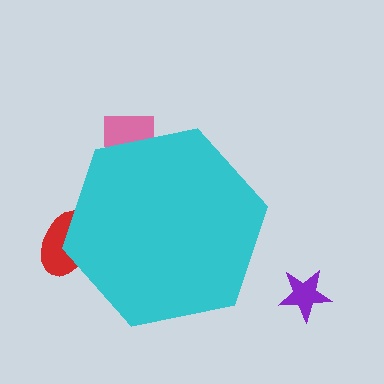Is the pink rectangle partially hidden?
Yes, the pink rectangle is partially hidden behind the cyan hexagon.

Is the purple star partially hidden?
No, the purple star is fully visible.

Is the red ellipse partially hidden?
Yes, the red ellipse is partially hidden behind the cyan hexagon.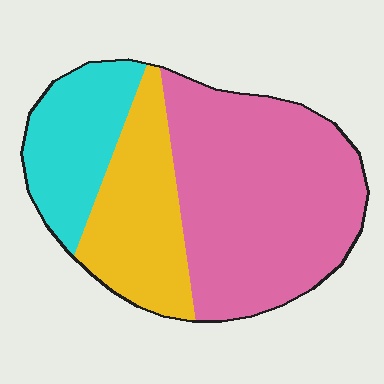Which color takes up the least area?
Cyan, at roughly 20%.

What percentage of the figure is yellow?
Yellow takes up about one quarter (1/4) of the figure.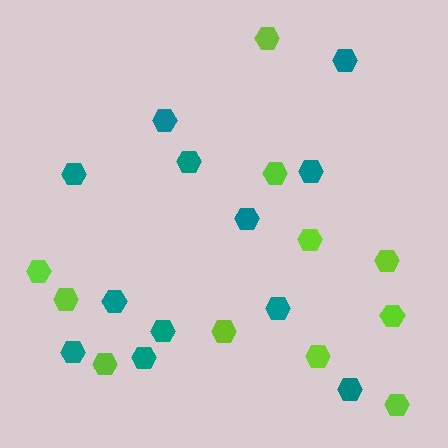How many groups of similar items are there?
There are 2 groups: one group of teal hexagons (12) and one group of lime hexagons (11).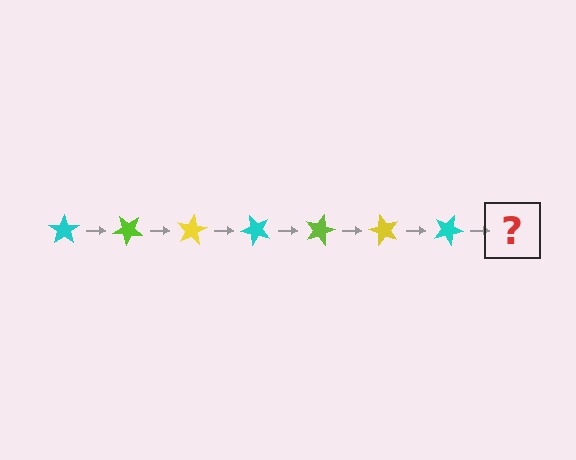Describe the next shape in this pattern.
It should be a lime star, rotated 280 degrees from the start.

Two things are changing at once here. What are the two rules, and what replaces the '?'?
The two rules are that it rotates 40 degrees each step and the color cycles through cyan, lime, and yellow. The '?' should be a lime star, rotated 280 degrees from the start.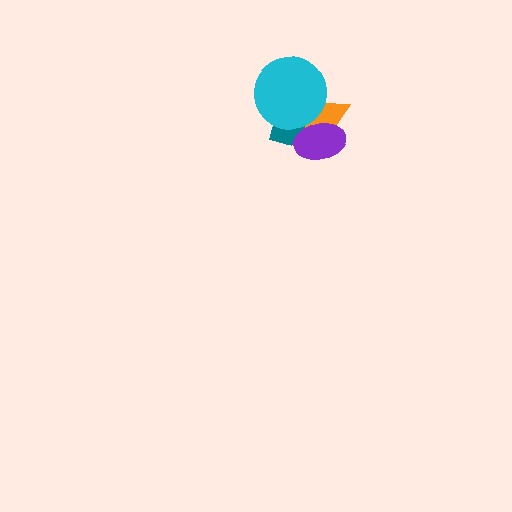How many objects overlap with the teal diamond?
3 objects overlap with the teal diamond.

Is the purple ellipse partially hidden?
No, no other shape covers it.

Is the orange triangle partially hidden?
Yes, it is partially covered by another shape.